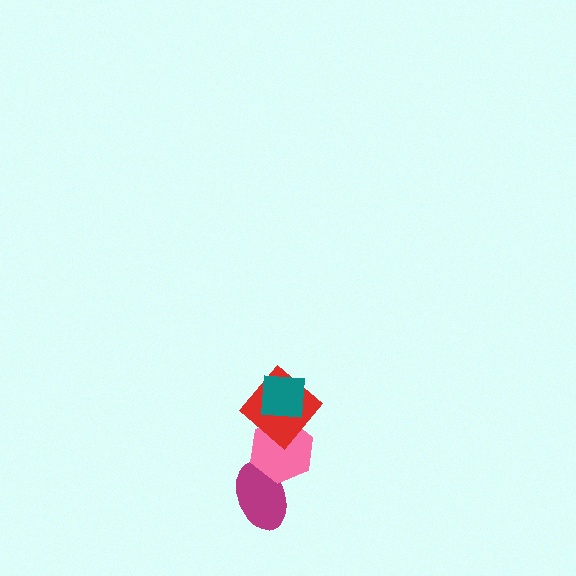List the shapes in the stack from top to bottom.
From top to bottom: the teal square, the red diamond, the pink hexagon, the magenta ellipse.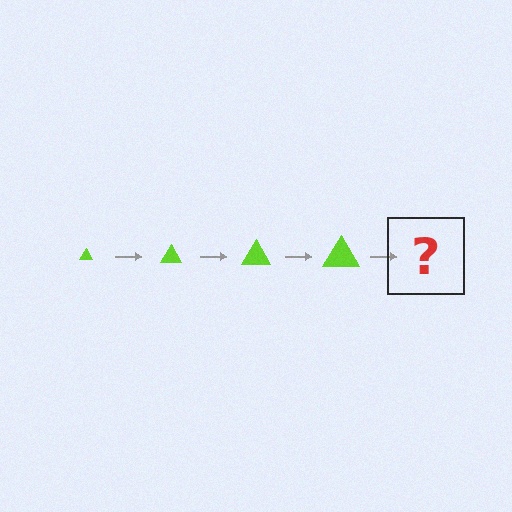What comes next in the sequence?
The next element should be a lime triangle, larger than the previous one.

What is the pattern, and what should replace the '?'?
The pattern is that the triangle gets progressively larger each step. The '?' should be a lime triangle, larger than the previous one.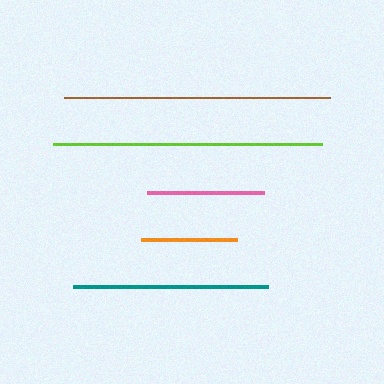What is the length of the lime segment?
The lime segment is approximately 269 pixels long.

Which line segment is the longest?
The lime line is the longest at approximately 269 pixels.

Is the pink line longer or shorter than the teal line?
The teal line is longer than the pink line.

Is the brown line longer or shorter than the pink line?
The brown line is longer than the pink line.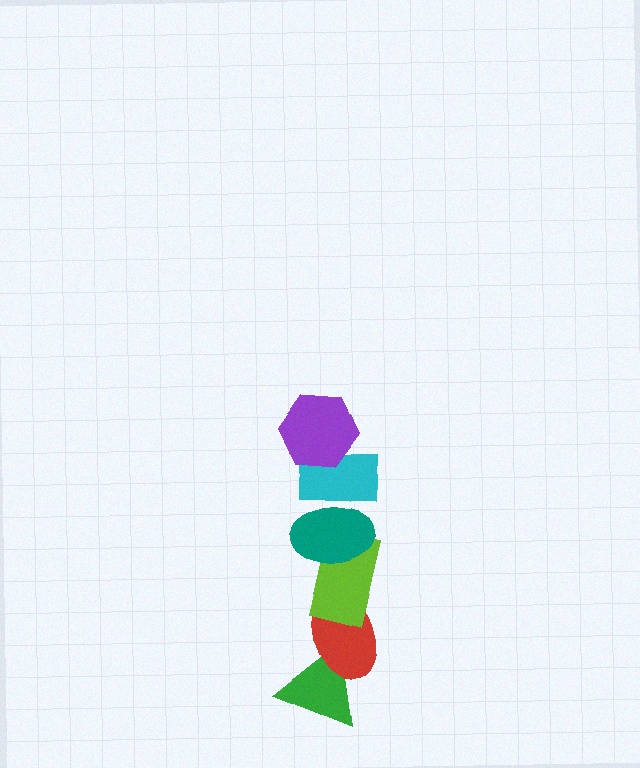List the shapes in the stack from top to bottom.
From top to bottom: the purple hexagon, the cyan rectangle, the teal ellipse, the lime rectangle, the red ellipse, the green triangle.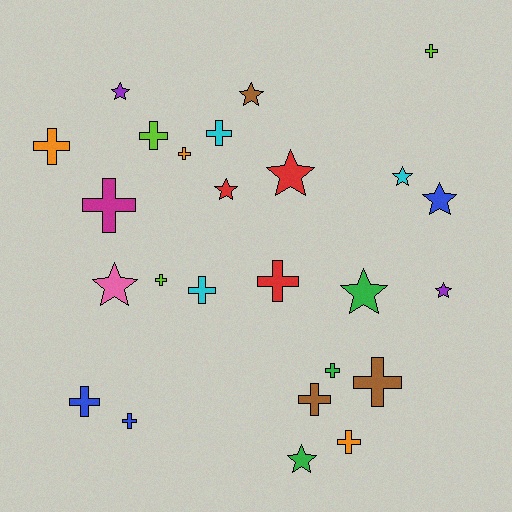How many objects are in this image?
There are 25 objects.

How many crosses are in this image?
There are 15 crosses.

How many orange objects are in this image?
There are 3 orange objects.